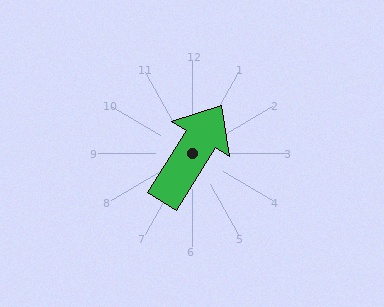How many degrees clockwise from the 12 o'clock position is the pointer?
Approximately 31 degrees.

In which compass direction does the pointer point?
Northeast.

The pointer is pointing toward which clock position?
Roughly 1 o'clock.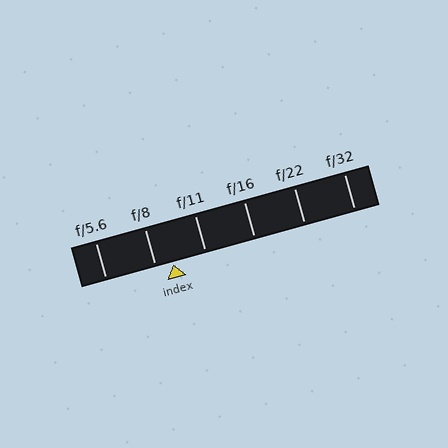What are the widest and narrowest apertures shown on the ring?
The widest aperture shown is f/5.6 and the narrowest is f/32.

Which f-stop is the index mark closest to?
The index mark is closest to f/8.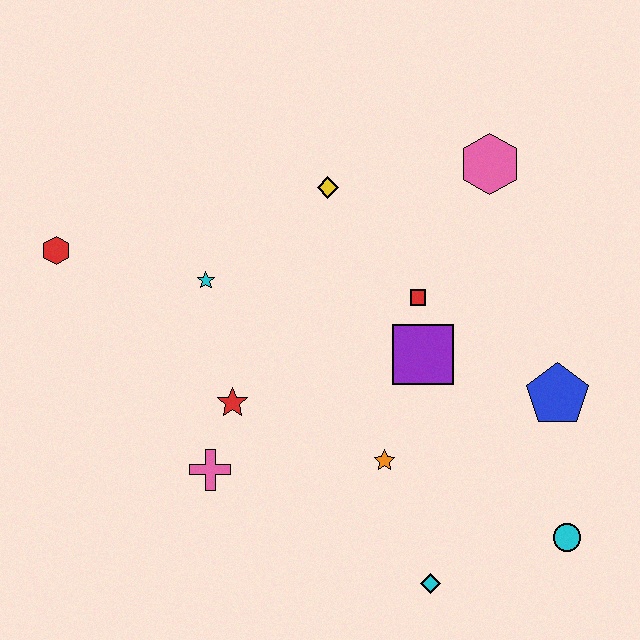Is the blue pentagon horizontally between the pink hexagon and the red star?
No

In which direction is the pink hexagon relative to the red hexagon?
The pink hexagon is to the right of the red hexagon.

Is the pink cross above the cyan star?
No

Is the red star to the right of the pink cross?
Yes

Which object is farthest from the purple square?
The red hexagon is farthest from the purple square.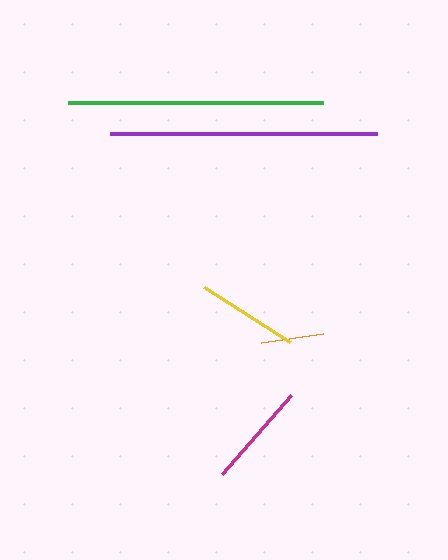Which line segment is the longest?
The purple line is the longest at approximately 267 pixels.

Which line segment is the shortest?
The orange line is the shortest at approximately 63 pixels.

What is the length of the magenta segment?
The magenta segment is approximately 104 pixels long.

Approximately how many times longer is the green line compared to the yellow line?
The green line is approximately 2.5 times the length of the yellow line.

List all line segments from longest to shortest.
From longest to shortest: purple, green, magenta, yellow, orange.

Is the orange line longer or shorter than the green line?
The green line is longer than the orange line.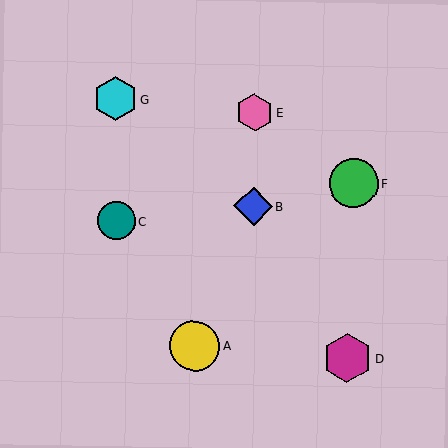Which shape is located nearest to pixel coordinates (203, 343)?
The yellow circle (labeled A) at (195, 346) is nearest to that location.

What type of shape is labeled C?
Shape C is a teal circle.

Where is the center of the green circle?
The center of the green circle is at (354, 183).